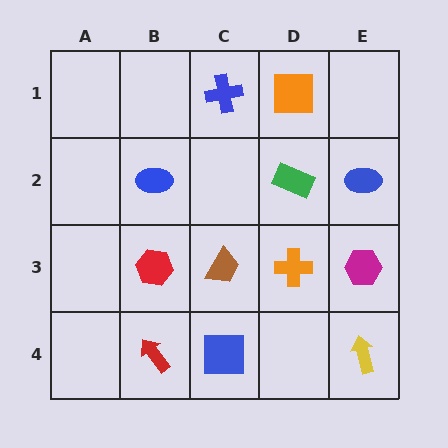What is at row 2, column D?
A green rectangle.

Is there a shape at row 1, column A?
No, that cell is empty.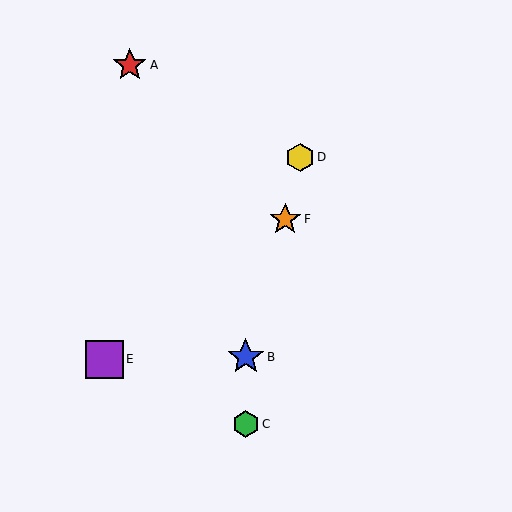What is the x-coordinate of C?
Object C is at x≈246.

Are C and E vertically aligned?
No, C is at x≈246 and E is at x≈104.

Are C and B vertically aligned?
Yes, both are at x≈246.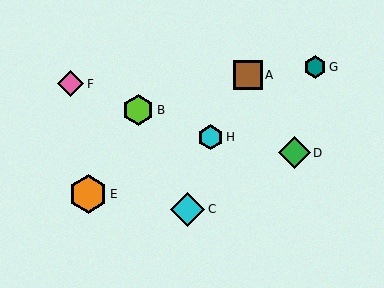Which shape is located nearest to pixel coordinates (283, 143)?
The green diamond (labeled D) at (294, 153) is nearest to that location.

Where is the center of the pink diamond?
The center of the pink diamond is at (71, 84).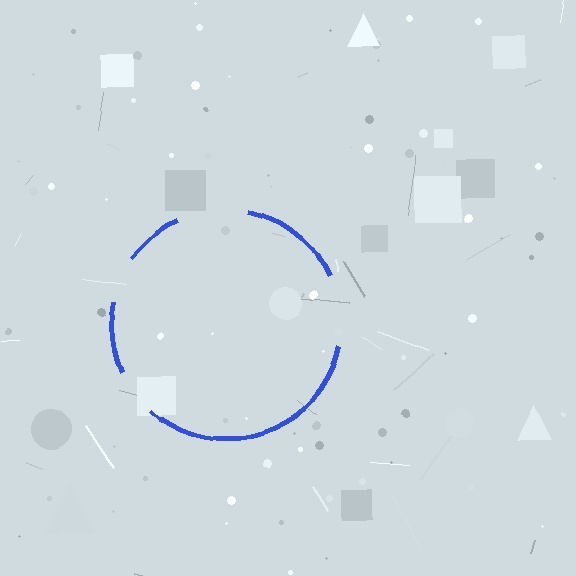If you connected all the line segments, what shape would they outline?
They would outline a circle.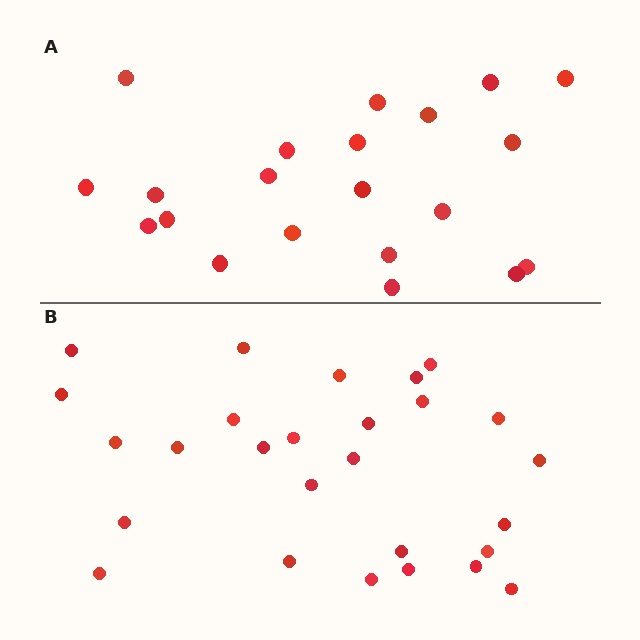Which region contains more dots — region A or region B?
Region B (the bottom region) has more dots.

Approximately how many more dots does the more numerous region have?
Region B has about 6 more dots than region A.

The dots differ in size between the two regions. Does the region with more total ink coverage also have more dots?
No. Region A has more total ink coverage because its dots are larger, but region B actually contains more individual dots. Total area can be misleading — the number of items is what matters here.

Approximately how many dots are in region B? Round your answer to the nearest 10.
About 30 dots. (The exact count is 27, which rounds to 30.)